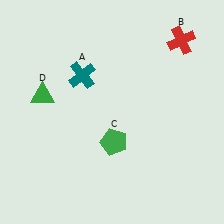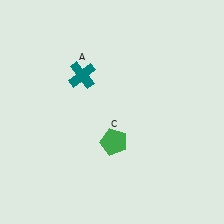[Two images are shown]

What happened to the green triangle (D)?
The green triangle (D) was removed in Image 2. It was in the top-left area of Image 1.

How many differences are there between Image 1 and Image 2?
There are 2 differences between the two images.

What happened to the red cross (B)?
The red cross (B) was removed in Image 2. It was in the top-right area of Image 1.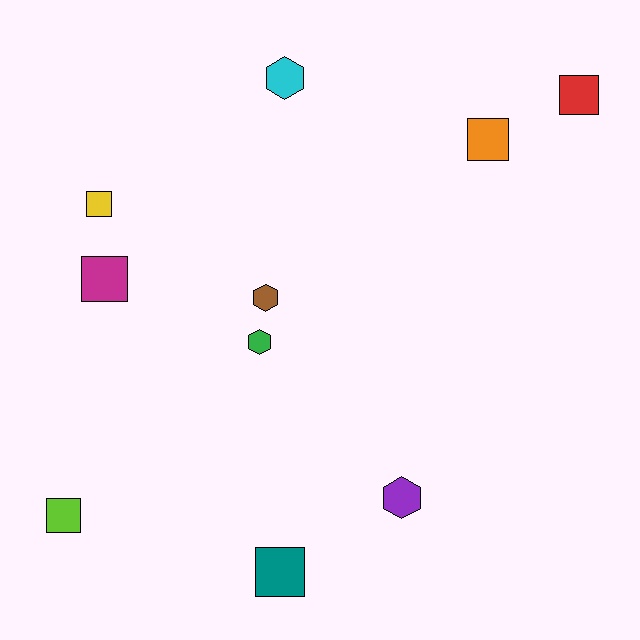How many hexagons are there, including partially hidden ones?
There are 4 hexagons.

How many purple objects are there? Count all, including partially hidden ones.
There is 1 purple object.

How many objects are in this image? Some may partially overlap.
There are 10 objects.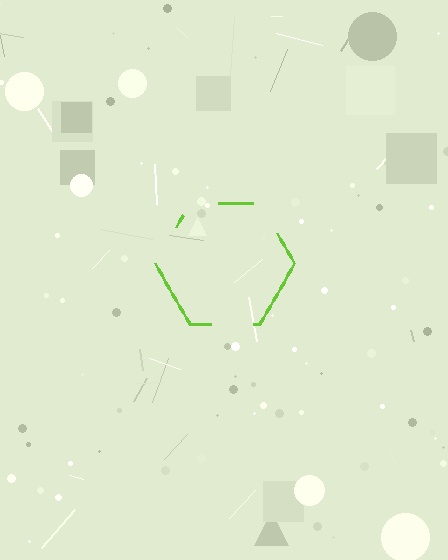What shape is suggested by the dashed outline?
The dashed outline suggests a hexagon.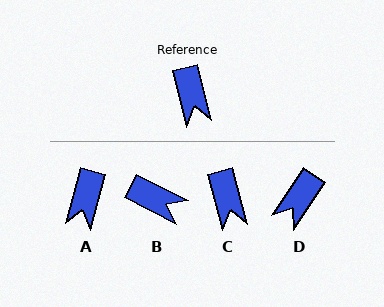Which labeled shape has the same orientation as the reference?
C.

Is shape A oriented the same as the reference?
No, it is off by about 30 degrees.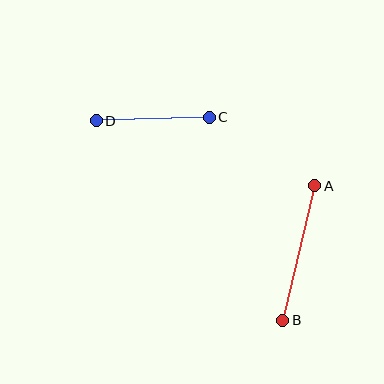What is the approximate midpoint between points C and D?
The midpoint is at approximately (153, 119) pixels.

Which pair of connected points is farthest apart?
Points A and B are farthest apart.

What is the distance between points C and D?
The distance is approximately 113 pixels.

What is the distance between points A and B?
The distance is approximately 138 pixels.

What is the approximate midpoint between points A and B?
The midpoint is at approximately (299, 253) pixels.